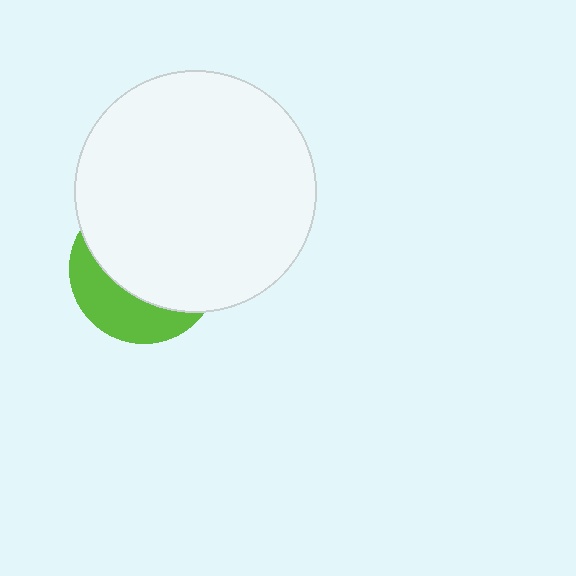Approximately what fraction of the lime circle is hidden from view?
Roughly 67% of the lime circle is hidden behind the white circle.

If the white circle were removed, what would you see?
You would see the complete lime circle.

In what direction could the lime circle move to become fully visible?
The lime circle could move down. That would shift it out from behind the white circle entirely.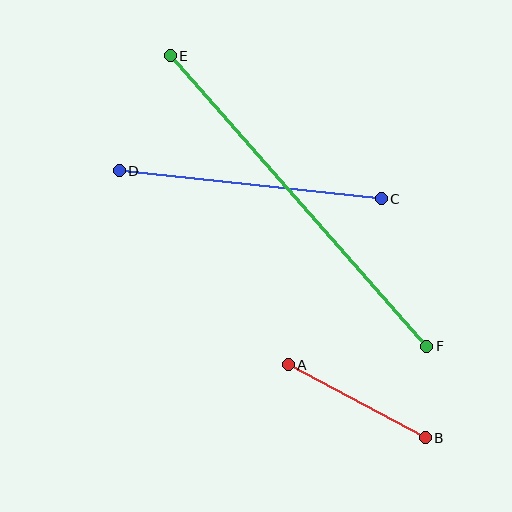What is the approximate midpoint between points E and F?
The midpoint is at approximately (298, 201) pixels.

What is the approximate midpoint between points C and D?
The midpoint is at approximately (250, 185) pixels.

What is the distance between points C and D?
The distance is approximately 263 pixels.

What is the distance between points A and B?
The distance is approximately 155 pixels.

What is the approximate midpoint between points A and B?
The midpoint is at approximately (357, 401) pixels.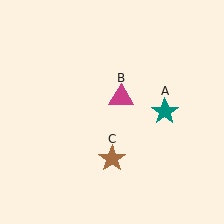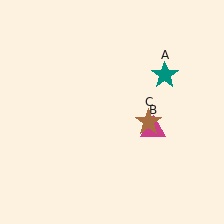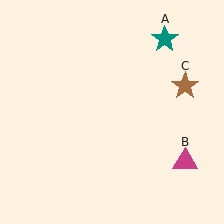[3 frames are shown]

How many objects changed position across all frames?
3 objects changed position: teal star (object A), magenta triangle (object B), brown star (object C).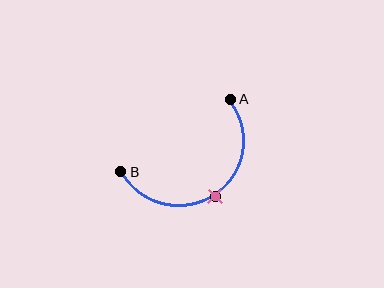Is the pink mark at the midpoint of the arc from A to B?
Yes. The pink mark lies on the arc at equal arc-length from both A and B — it is the arc midpoint.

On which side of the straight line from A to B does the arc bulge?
The arc bulges below the straight line connecting A and B.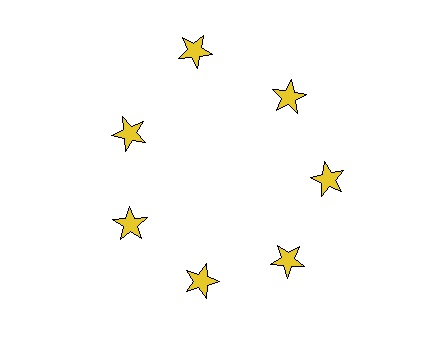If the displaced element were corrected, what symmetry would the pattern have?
It would have 7-fold rotational symmetry — the pattern would map onto itself every 51 degrees.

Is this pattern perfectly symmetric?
No. The 7 yellow stars are arranged in a ring, but one element near the 12 o'clock position is pushed outward from the center, breaking the 7-fold rotational symmetry.